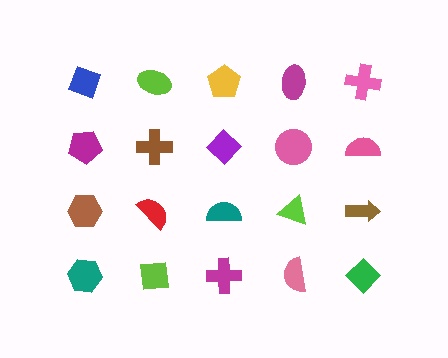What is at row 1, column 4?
A magenta ellipse.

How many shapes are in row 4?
5 shapes.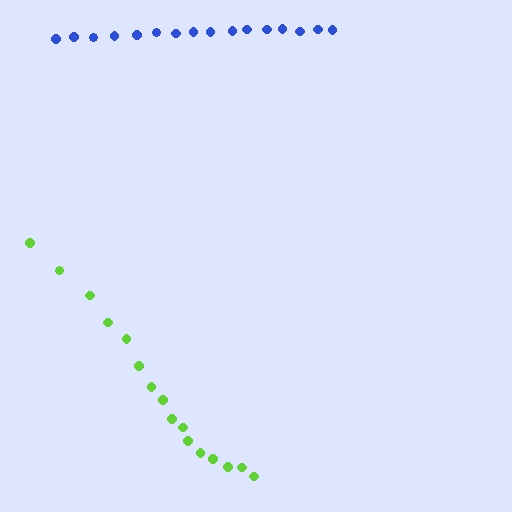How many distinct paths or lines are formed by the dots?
There are 2 distinct paths.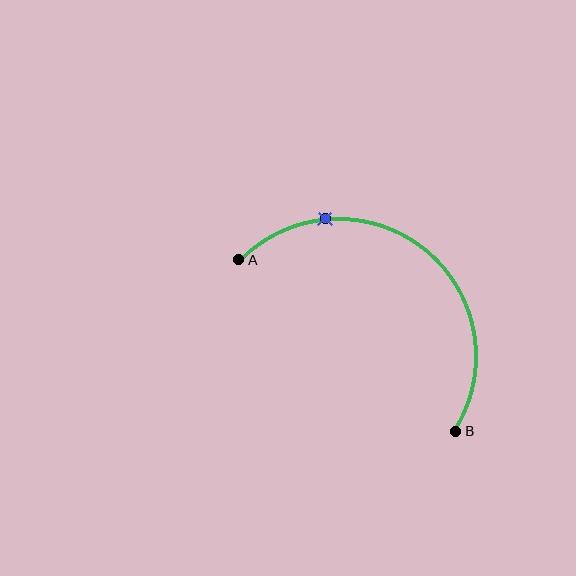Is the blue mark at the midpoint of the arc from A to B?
No. The blue mark lies on the arc but is closer to endpoint A. The arc midpoint would be at the point on the curve equidistant along the arc from both A and B.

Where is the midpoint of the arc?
The arc midpoint is the point on the curve farthest from the straight line joining A and B. It sits above and to the right of that line.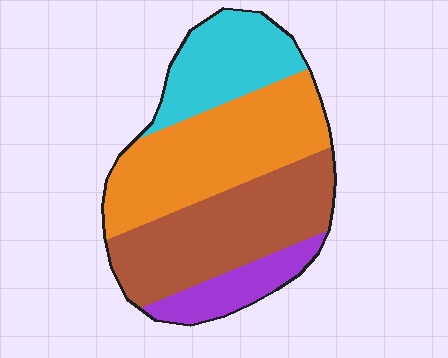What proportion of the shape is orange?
Orange takes up about one third (1/3) of the shape.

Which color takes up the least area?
Purple, at roughly 10%.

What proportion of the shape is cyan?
Cyan takes up less than a quarter of the shape.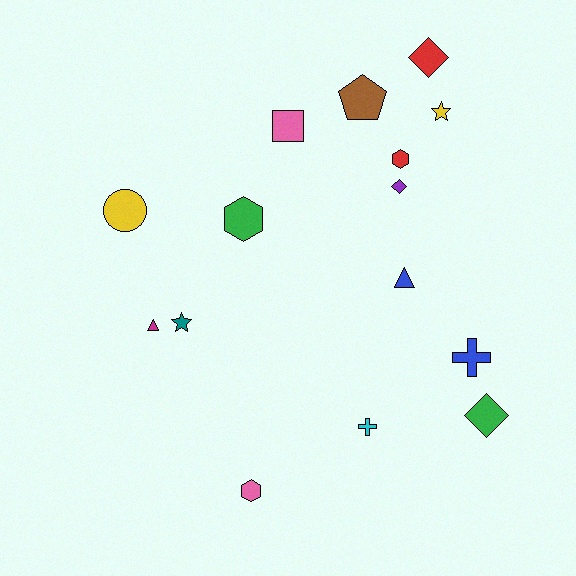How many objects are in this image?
There are 15 objects.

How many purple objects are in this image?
There is 1 purple object.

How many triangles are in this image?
There are 2 triangles.